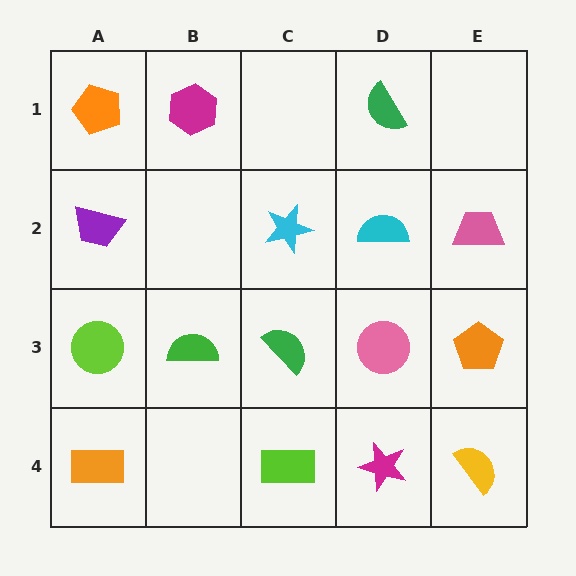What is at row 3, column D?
A pink circle.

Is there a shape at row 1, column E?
No, that cell is empty.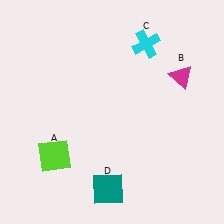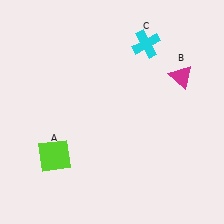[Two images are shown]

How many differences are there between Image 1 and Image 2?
There is 1 difference between the two images.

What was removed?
The teal square (D) was removed in Image 2.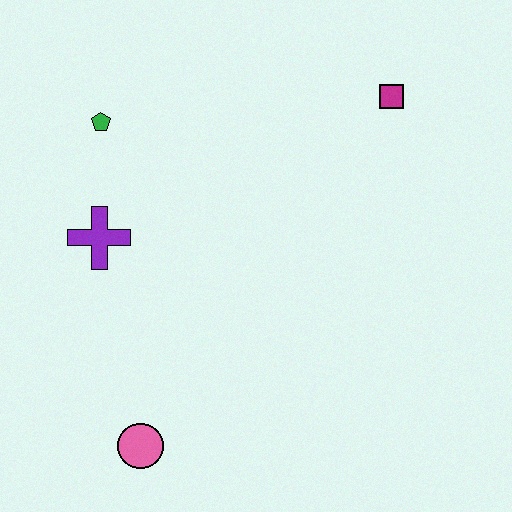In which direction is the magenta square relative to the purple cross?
The magenta square is to the right of the purple cross.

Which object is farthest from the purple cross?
The magenta square is farthest from the purple cross.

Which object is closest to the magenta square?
The green pentagon is closest to the magenta square.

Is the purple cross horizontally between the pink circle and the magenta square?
No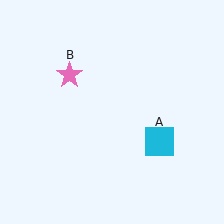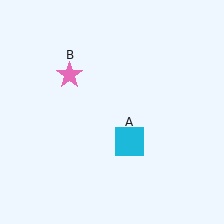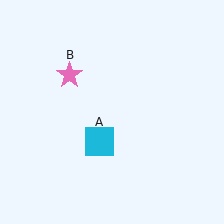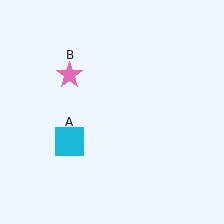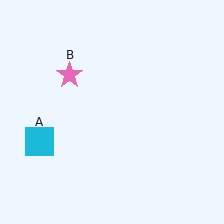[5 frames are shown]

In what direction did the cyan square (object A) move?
The cyan square (object A) moved left.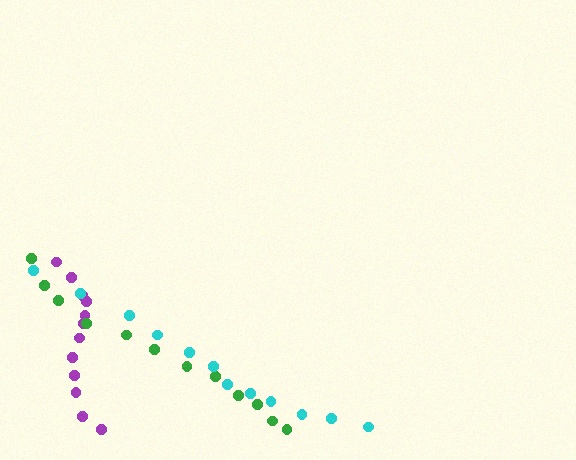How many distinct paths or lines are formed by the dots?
There are 3 distinct paths.